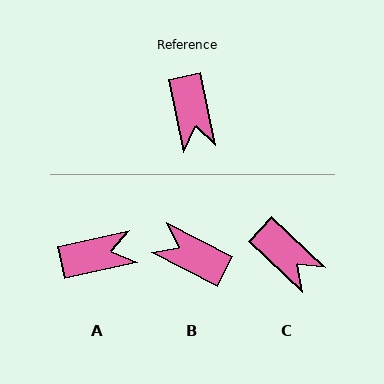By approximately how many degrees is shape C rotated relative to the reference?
Approximately 35 degrees counter-clockwise.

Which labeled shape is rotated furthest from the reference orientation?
B, about 129 degrees away.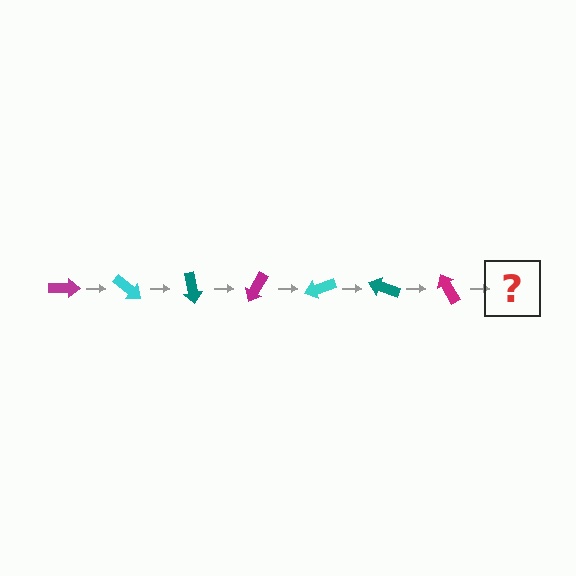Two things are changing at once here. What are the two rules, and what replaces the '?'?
The two rules are that it rotates 40 degrees each step and the color cycles through magenta, cyan, and teal. The '?' should be a cyan arrow, rotated 280 degrees from the start.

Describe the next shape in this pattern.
It should be a cyan arrow, rotated 280 degrees from the start.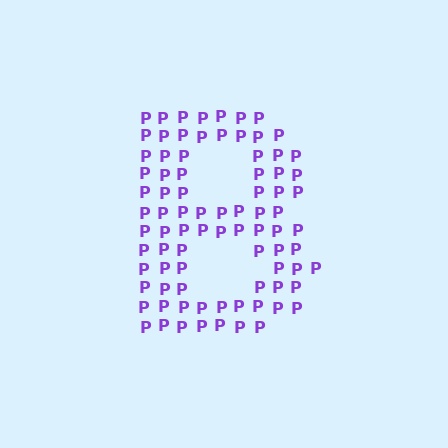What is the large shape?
The large shape is the letter B.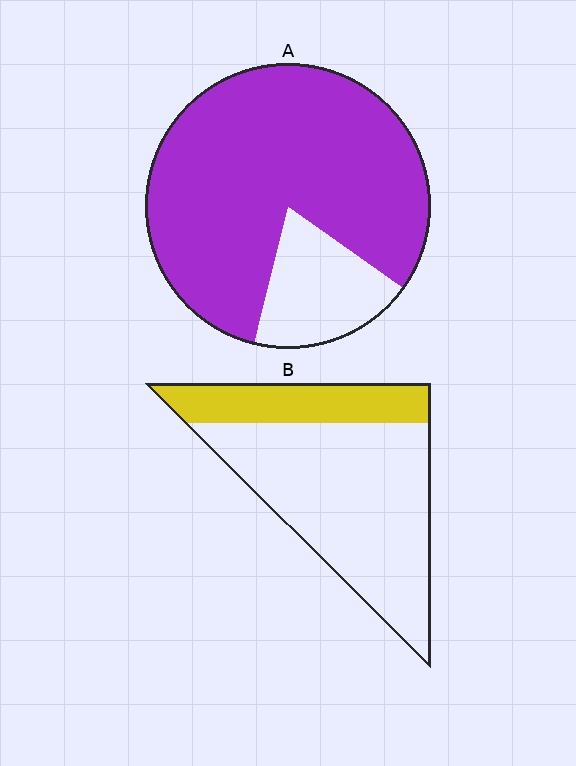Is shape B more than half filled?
No.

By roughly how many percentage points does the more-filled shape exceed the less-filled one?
By roughly 55 percentage points (A over B).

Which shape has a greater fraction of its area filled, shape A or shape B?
Shape A.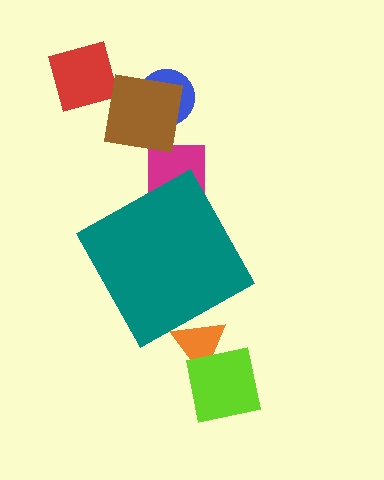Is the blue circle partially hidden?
No, the blue circle is fully visible.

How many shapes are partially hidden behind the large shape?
2 shapes are partially hidden.